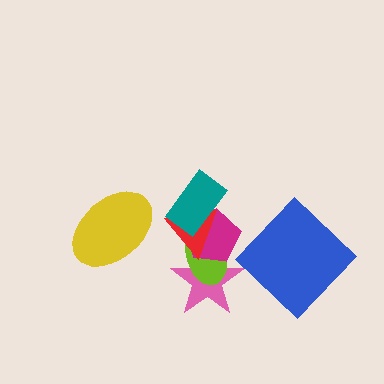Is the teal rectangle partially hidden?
No, no other shape covers it.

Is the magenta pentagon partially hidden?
Yes, it is partially covered by another shape.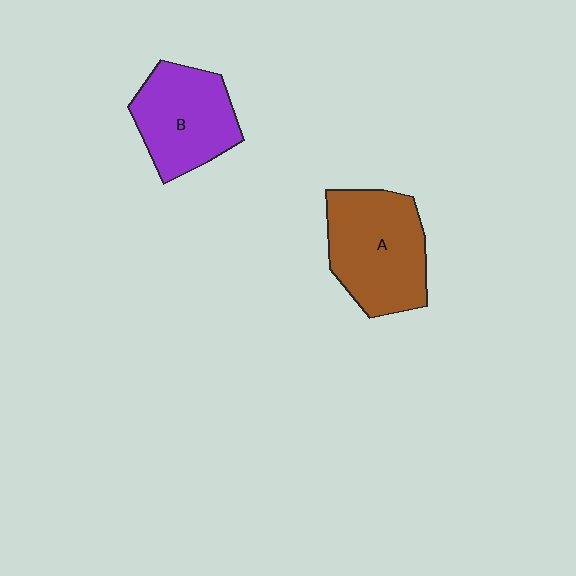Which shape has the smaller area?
Shape B (purple).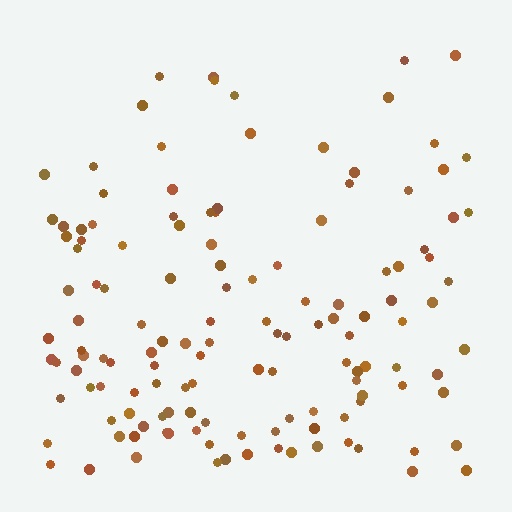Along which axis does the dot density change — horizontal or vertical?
Vertical.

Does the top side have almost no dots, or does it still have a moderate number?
Still a moderate number, just noticeably fewer than the bottom.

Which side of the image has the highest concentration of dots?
The bottom.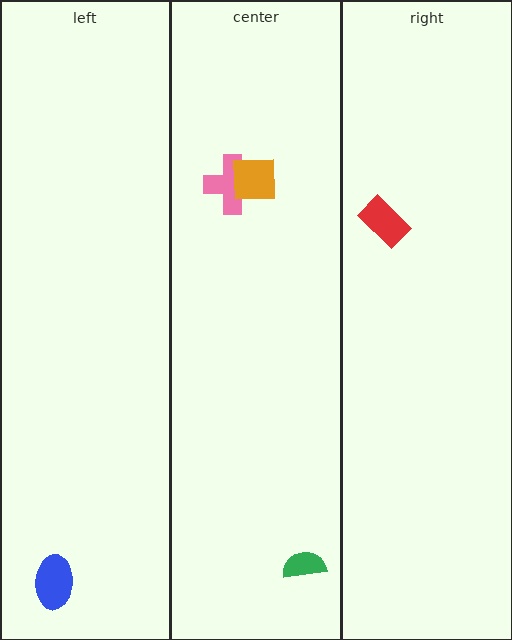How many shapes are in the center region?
3.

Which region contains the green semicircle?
The center region.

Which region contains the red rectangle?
The right region.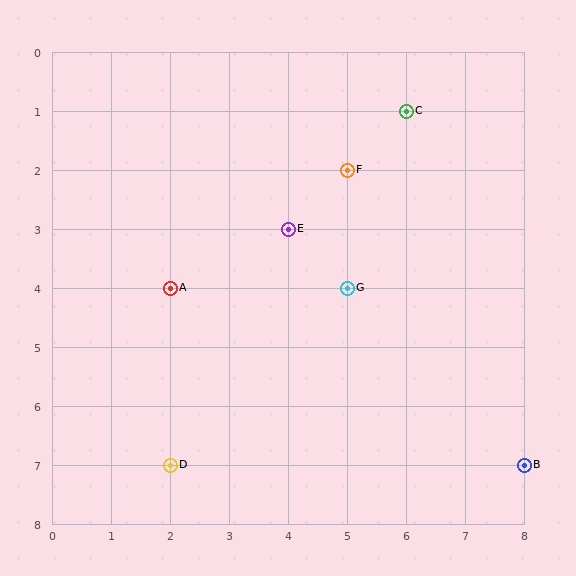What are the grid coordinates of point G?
Point G is at grid coordinates (5, 4).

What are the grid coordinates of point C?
Point C is at grid coordinates (6, 1).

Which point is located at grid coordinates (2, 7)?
Point D is at (2, 7).